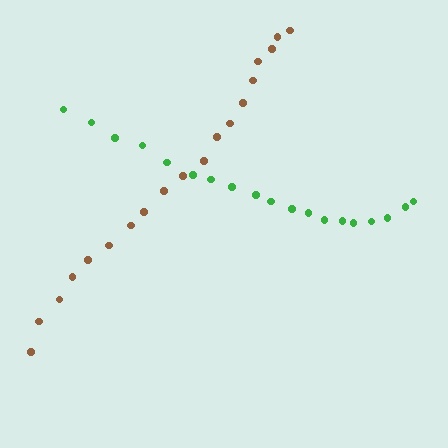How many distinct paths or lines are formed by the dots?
There are 2 distinct paths.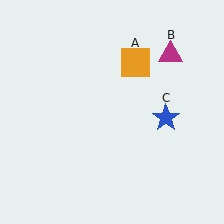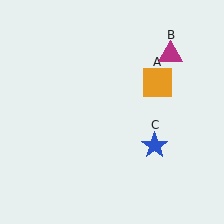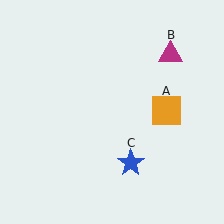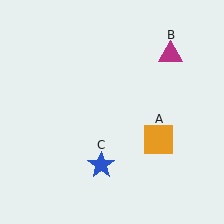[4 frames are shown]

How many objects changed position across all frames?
2 objects changed position: orange square (object A), blue star (object C).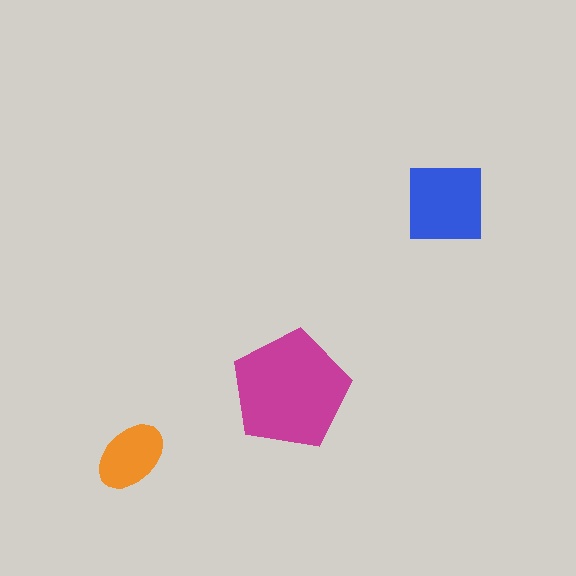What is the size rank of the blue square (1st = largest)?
2nd.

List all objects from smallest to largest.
The orange ellipse, the blue square, the magenta pentagon.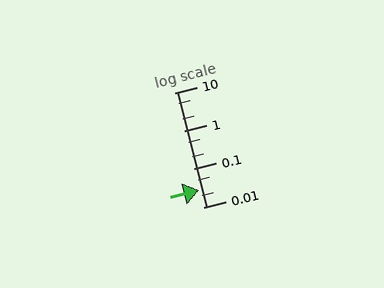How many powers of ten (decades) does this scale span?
The scale spans 3 decades, from 0.01 to 10.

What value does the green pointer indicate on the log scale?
The pointer indicates approximately 0.028.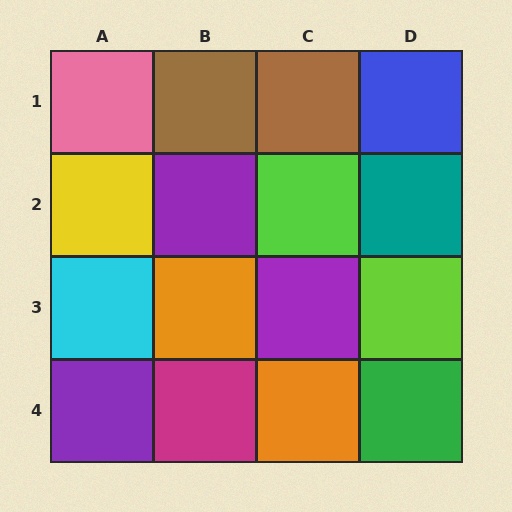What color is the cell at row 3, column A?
Cyan.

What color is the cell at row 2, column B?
Purple.